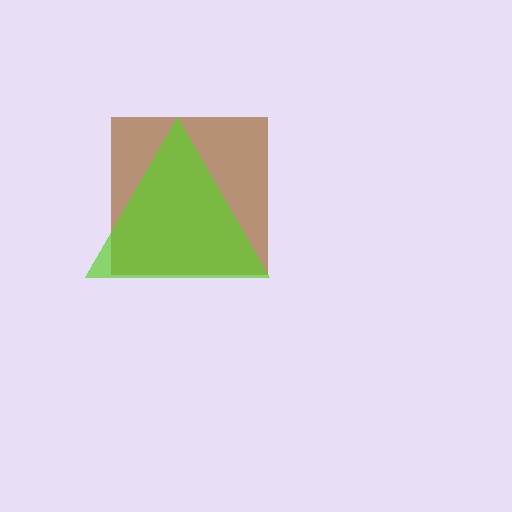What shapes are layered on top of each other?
The layered shapes are: a brown square, a lime triangle.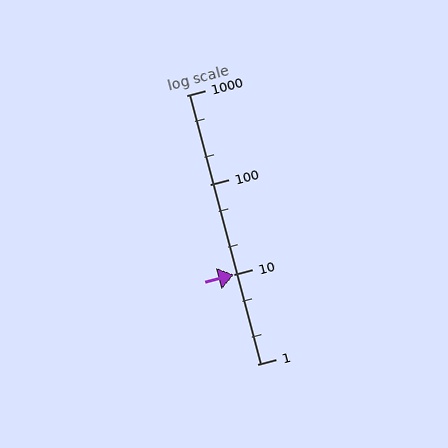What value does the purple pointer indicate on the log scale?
The pointer indicates approximately 10.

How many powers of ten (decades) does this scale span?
The scale spans 3 decades, from 1 to 1000.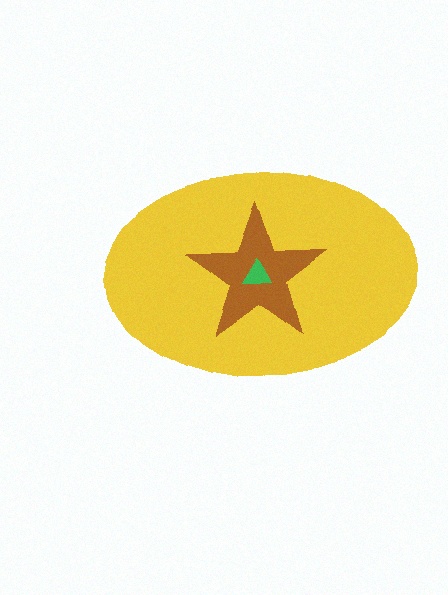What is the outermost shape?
The yellow ellipse.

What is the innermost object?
The green triangle.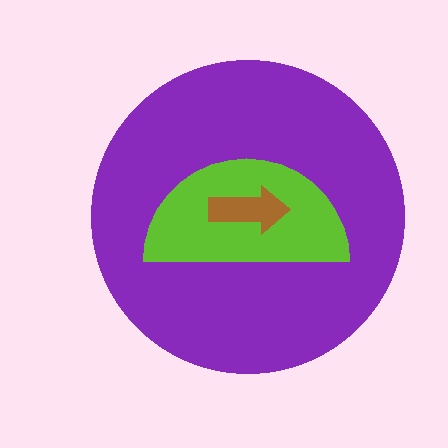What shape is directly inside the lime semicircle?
The brown arrow.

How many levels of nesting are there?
3.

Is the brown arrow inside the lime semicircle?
Yes.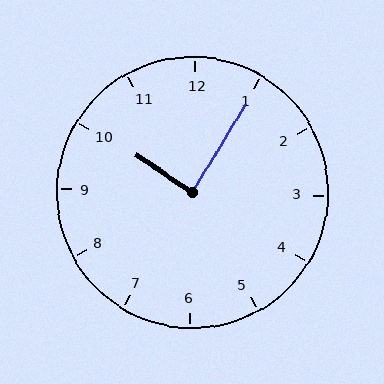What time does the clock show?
10:05.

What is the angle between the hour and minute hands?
Approximately 88 degrees.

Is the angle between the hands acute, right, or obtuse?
It is right.